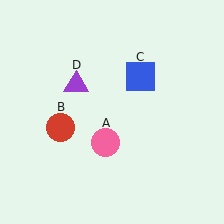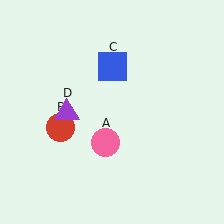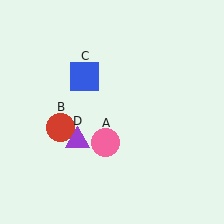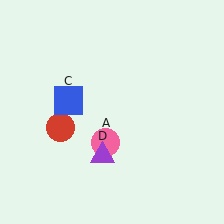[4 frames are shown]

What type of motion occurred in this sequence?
The blue square (object C), purple triangle (object D) rotated counterclockwise around the center of the scene.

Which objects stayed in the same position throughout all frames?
Pink circle (object A) and red circle (object B) remained stationary.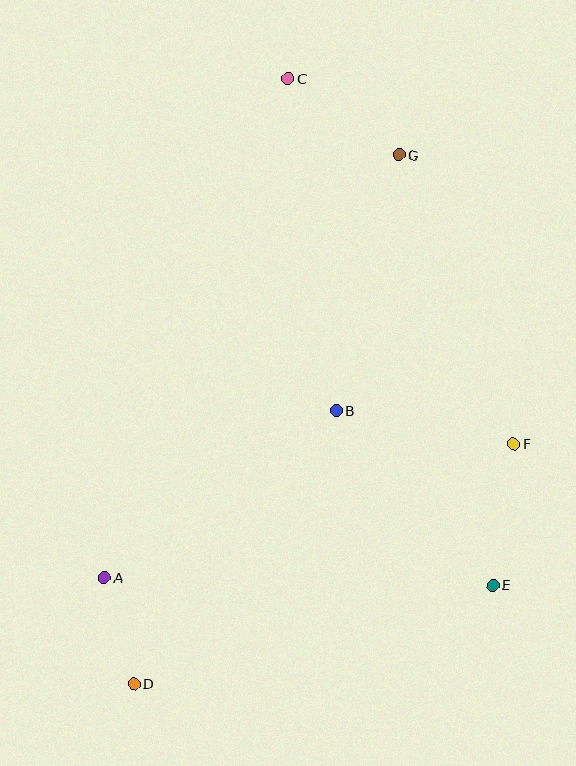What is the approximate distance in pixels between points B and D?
The distance between B and D is approximately 340 pixels.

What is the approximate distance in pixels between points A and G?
The distance between A and G is approximately 515 pixels.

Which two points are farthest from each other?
Points C and D are farthest from each other.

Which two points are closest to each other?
Points A and D are closest to each other.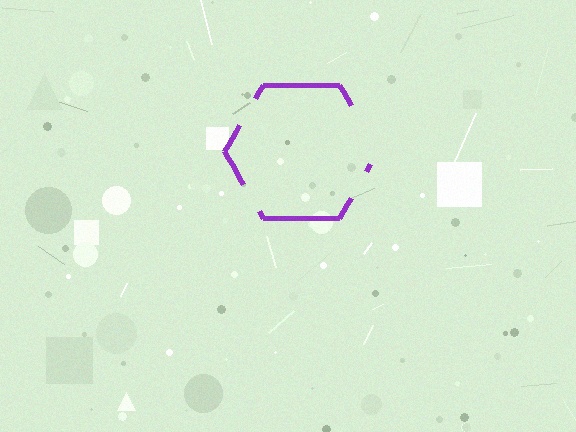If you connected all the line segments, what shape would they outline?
They would outline a hexagon.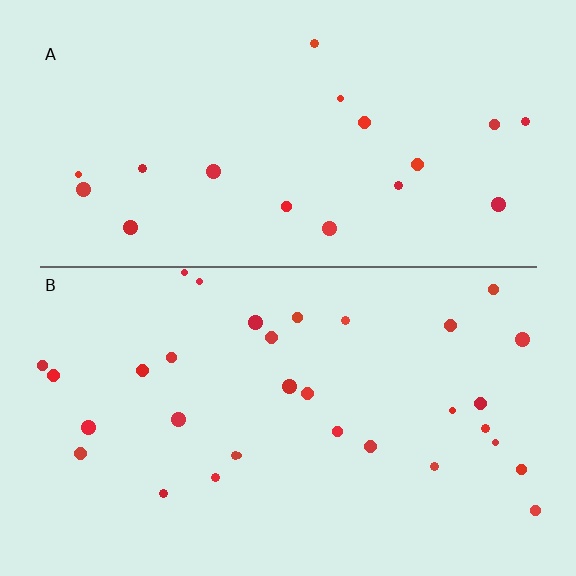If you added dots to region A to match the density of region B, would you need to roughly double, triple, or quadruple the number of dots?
Approximately double.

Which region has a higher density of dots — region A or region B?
B (the bottom).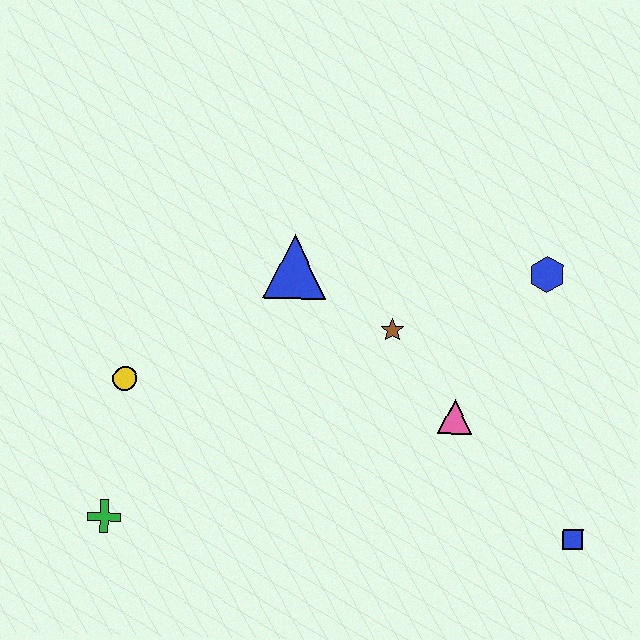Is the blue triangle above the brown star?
Yes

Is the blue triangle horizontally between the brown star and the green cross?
Yes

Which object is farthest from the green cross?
The blue hexagon is farthest from the green cross.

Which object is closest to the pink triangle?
The brown star is closest to the pink triangle.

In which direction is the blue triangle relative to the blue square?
The blue triangle is to the left of the blue square.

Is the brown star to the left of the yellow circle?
No